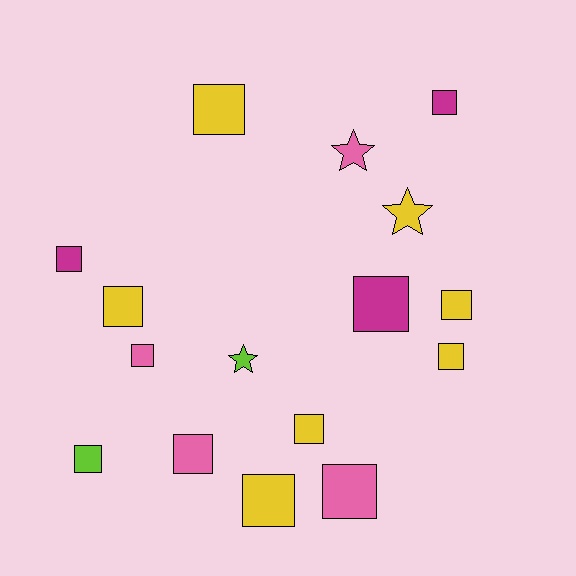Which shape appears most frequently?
Square, with 13 objects.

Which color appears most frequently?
Yellow, with 7 objects.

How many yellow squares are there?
There are 6 yellow squares.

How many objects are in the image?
There are 16 objects.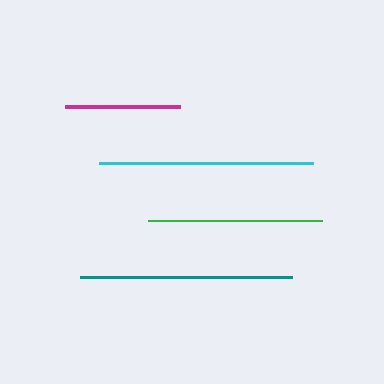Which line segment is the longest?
The cyan line is the longest at approximately 214 pixels.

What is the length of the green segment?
The green segment is approximately 175 pixels long.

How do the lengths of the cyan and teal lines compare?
The cyan and teal lines are approximately the same length.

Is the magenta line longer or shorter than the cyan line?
The cyan line is longer than the magenta line.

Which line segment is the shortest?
The magenta line is the shortest at approximately 115 pixels.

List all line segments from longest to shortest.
From longest to shortest: cyan, teal, green, magenta.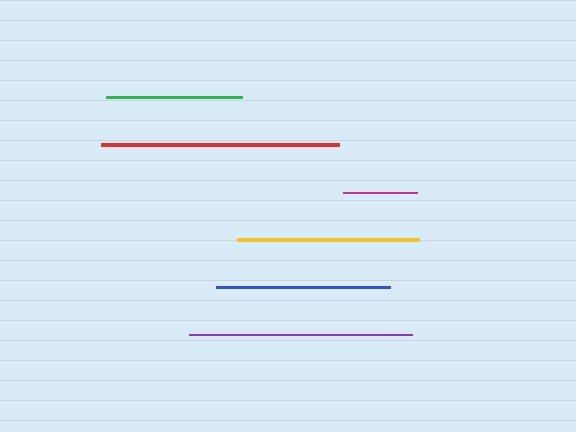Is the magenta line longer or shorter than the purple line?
The purple line is longer than the magenta line.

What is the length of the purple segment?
The purple segment is approximately 223 pixels long.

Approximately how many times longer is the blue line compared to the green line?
The blue line is approximately 1.3 times the length of the green line.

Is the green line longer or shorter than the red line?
The red line is longer than the green line.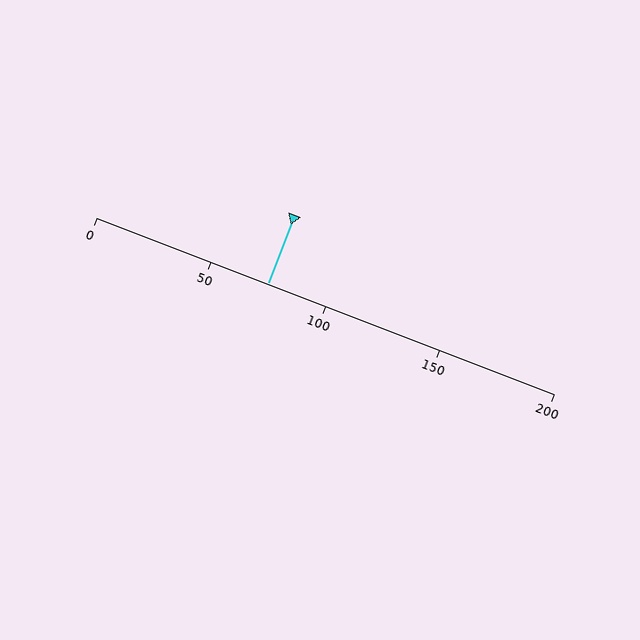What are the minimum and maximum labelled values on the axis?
The axis runs from 0 to 200.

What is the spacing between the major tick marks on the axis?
The major ticks are spaced 50 apart.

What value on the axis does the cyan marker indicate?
The marker indicates approximately 75.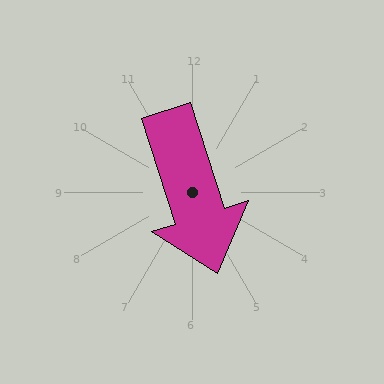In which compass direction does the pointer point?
South.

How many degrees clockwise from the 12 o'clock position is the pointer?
Approximately 162 degrees.